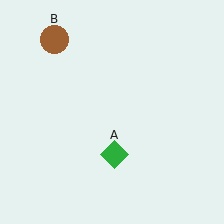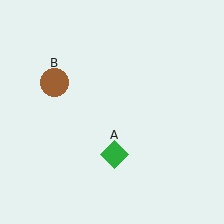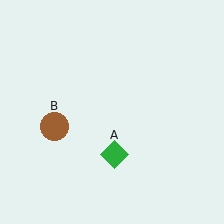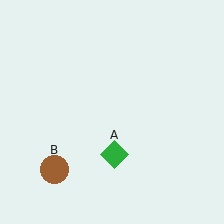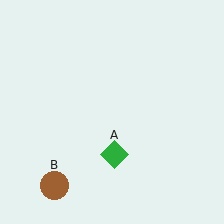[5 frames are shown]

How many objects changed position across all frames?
1 object changed position: brown circle (object B).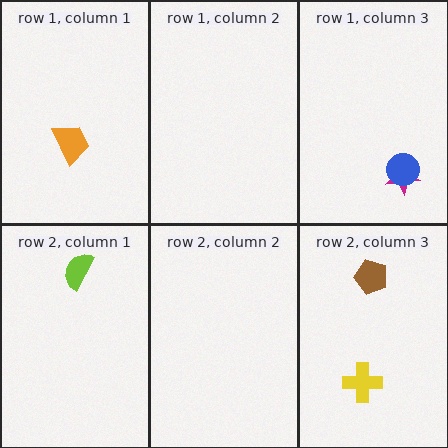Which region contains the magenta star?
The row 1, column 3 region.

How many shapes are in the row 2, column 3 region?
2.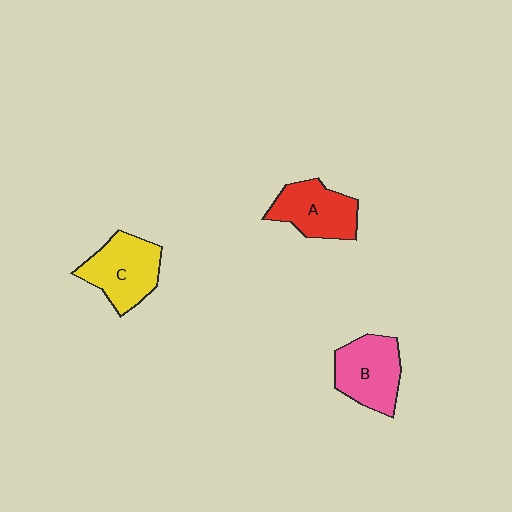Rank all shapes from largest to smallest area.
From largest to smallest: C (yellow), B (pink), A (red).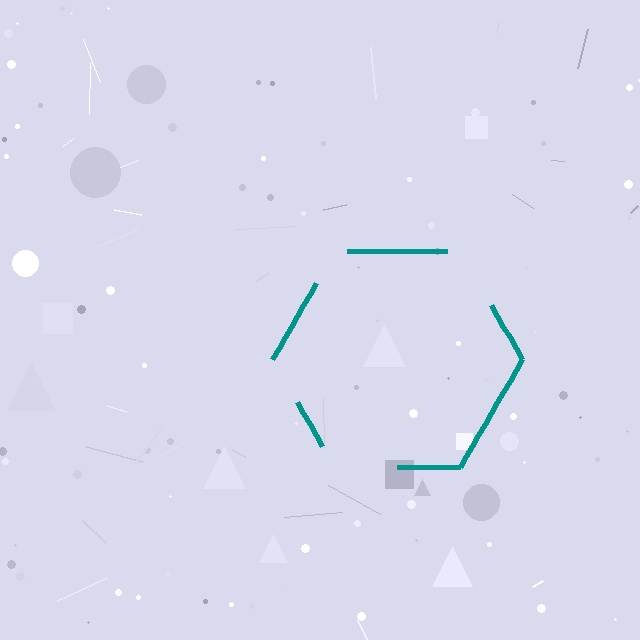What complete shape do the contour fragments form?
The contour fragments form a hexagon.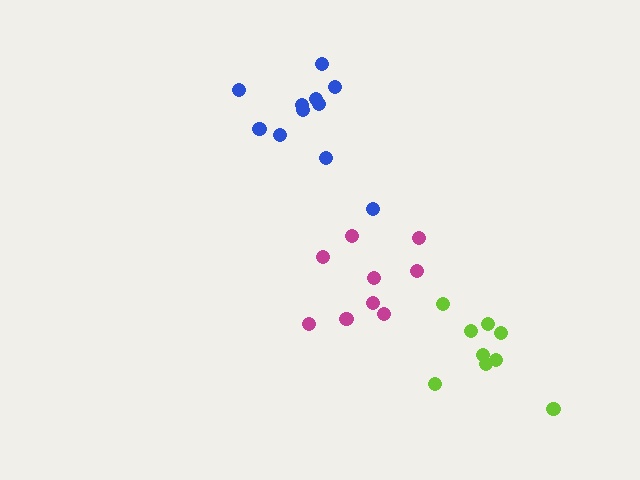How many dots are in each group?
Group 1: 11 dots, Group 2: 9 dots, Group 3: 9 dots (29 total).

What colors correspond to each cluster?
The clusters are colored: blue, magenta, lime.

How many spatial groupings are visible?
There are 3 spatial groupings.